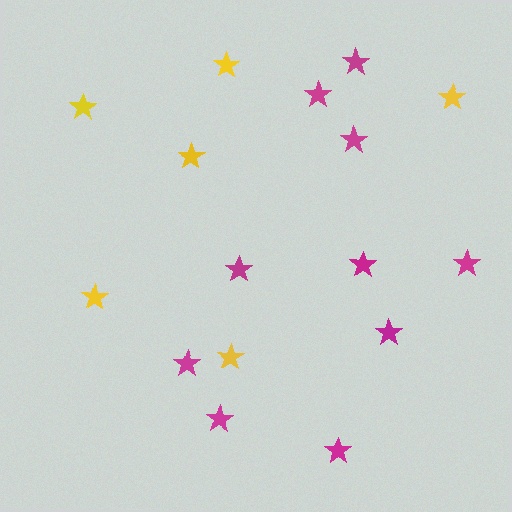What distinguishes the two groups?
There are 2 groups: one group of magenta stars (10) and one group of yellow stars (6).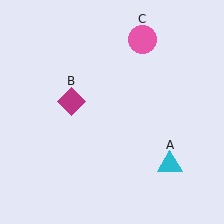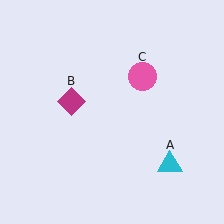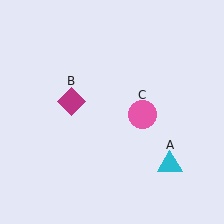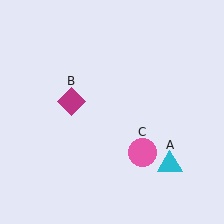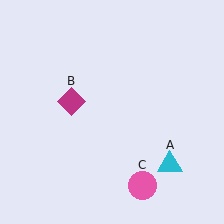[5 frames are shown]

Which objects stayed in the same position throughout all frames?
Cyan triangle (object A) and magenta diamond (object B) remained stationary.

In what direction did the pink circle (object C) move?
The pink circle (object C) moved down.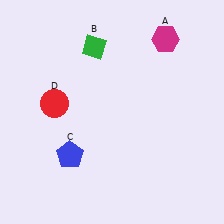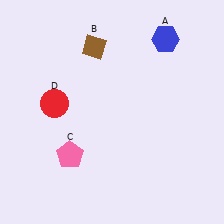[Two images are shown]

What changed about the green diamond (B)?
In Image 1, B is green. In Image 2, it changed to brown.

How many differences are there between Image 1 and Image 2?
There are 3 differences between the two images.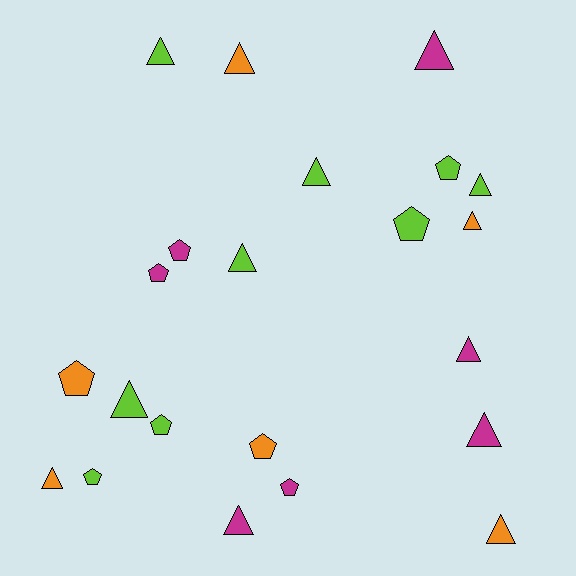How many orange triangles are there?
There are 4 orange triangles.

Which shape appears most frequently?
Triangle, with 13 objects.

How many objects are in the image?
There are 22 objects.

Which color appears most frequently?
Lime, with 9 objects.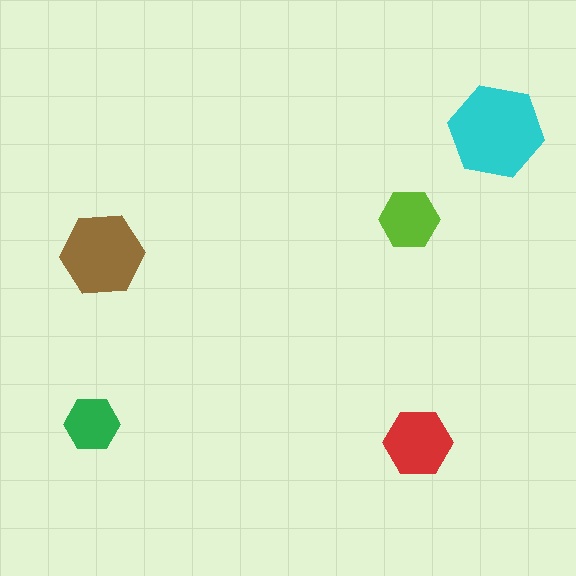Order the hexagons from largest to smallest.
the cyan one, the brown one, the red one, the lime one, the green one.